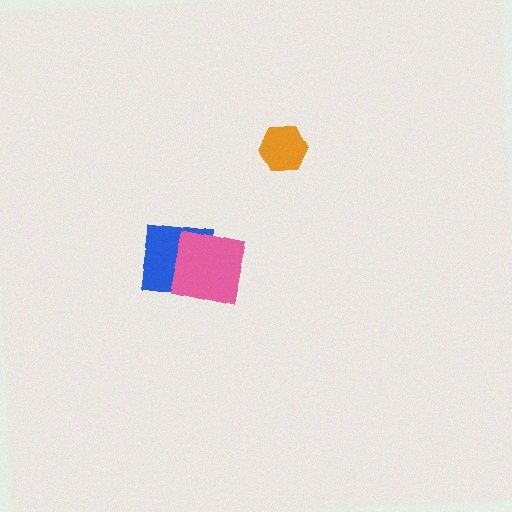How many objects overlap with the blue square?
1 object overlaps with the blue square.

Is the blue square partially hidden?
Yes, it is partially covered by another shape.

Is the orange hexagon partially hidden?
No, no other shape covers it.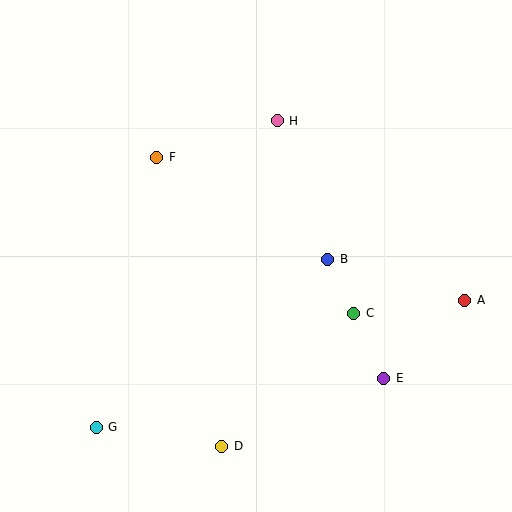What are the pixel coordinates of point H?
Point H is at (277, 121).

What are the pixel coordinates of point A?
Point A is at (465, 300).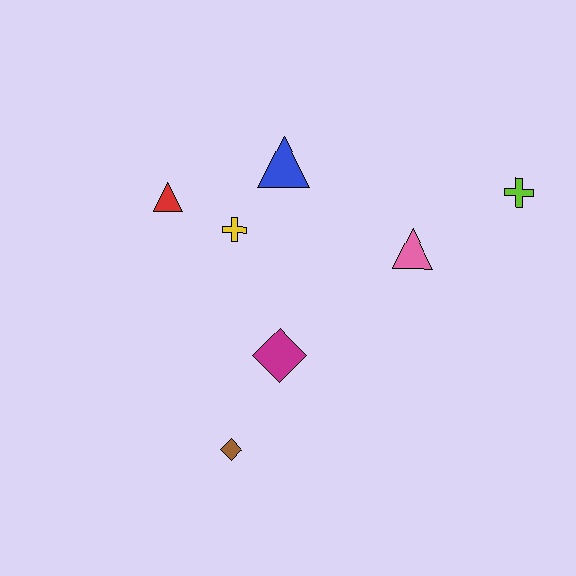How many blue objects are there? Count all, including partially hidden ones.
There is 1 blue object.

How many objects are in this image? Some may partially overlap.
There are 7 objects.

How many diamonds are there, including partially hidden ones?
There are 2 diamonds.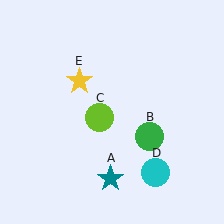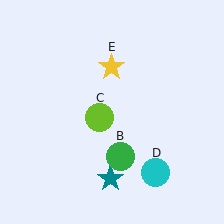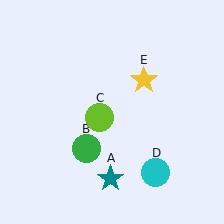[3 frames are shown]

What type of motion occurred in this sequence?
The green circle (object B), yellow star (object E) rotated clockwise around the center of the scene.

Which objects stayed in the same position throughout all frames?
Teal star (object A) and lime circle (object C) and cyan circle (object D) remained stationary.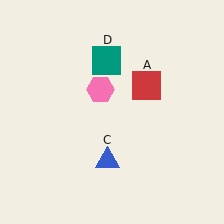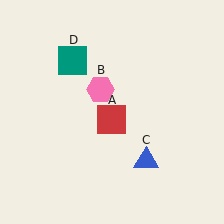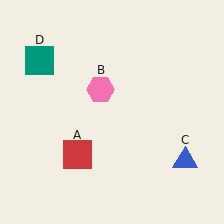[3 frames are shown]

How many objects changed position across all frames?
3 objects changed position: red square (object A), blue triangle (object C), teal square (object D).